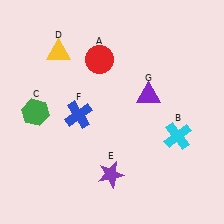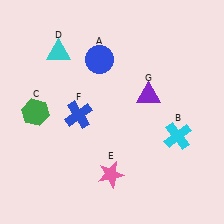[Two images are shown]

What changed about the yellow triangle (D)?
In Image 1, D is yellow. In Image 2, it changed to cyan.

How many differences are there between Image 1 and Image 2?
There are 3 differences between the two images.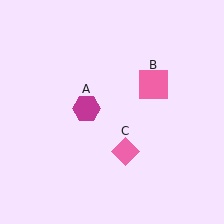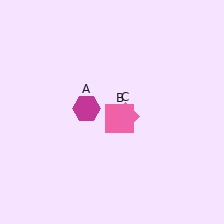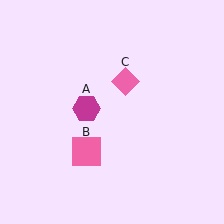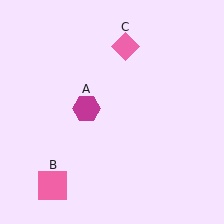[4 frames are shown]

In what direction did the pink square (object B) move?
The pink square (object B) moved down and to the left.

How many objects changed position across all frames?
2 objects changed position: pink square (object B), pink diamond (object C).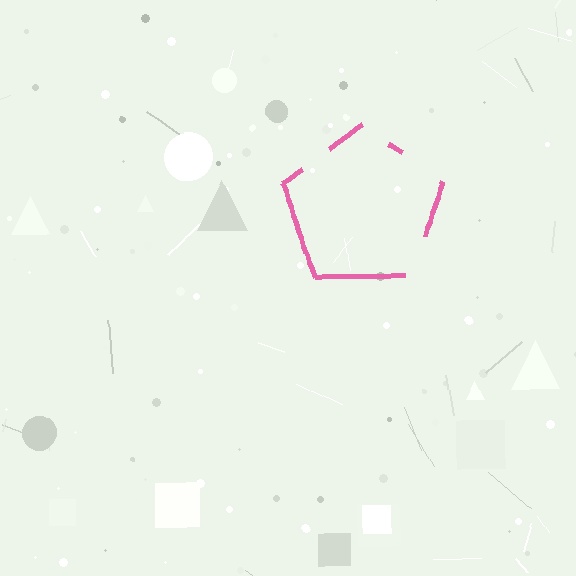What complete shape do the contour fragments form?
The contour fragments form a pentagon.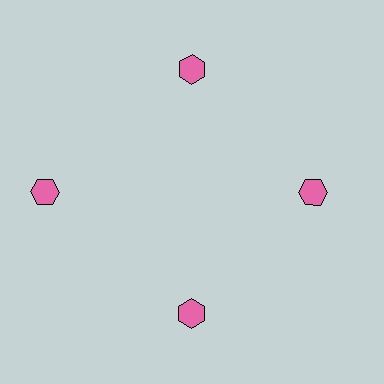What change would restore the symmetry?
The symmetry would be restored by moving it inward, back onto the ring so that all 4 hexagons sit at equal angles and equal distance from the center.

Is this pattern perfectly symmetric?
No. The 4 pink hexagons are arranged in a ring, but one element near the 9 o'clock position is pushed outward from the center, breaking the 4-fold rotational symmetry.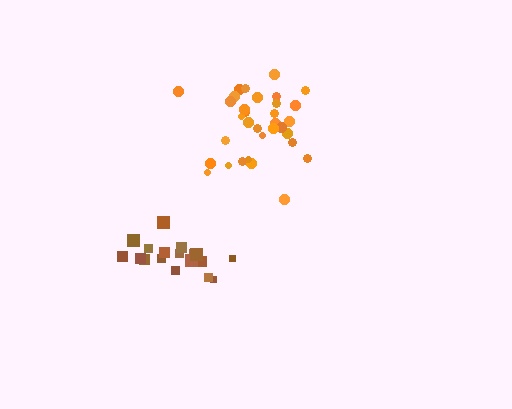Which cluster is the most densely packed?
Brown.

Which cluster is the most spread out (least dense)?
Orange.